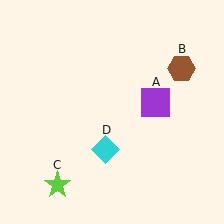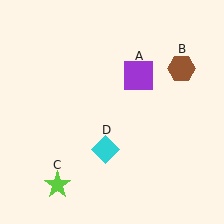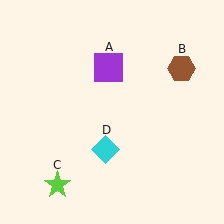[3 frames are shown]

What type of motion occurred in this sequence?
The purple square (object A) rotated counterclockwise around the center of the scene.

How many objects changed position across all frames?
1 object changed position: purple square (object A).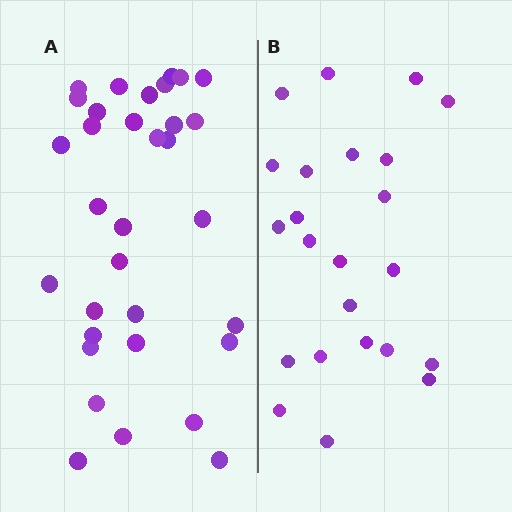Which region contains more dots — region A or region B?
Region A (the left region) has more dots.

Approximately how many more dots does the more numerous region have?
Region A has roughly 10 or so more dots than region B.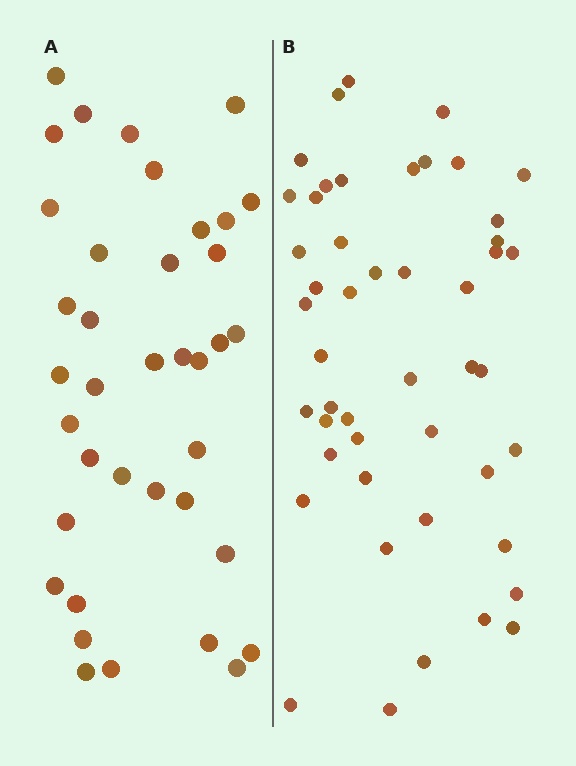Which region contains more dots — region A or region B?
Region B (the right region) has more dots.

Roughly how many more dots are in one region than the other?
Region B has roughly 10 or so more dots than region A.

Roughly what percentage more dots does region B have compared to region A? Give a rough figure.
About 25% more.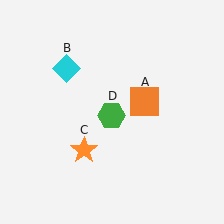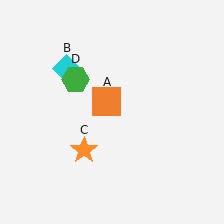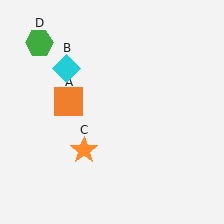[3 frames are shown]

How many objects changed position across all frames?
2 objects changed position: orange square (object A), green hexagon (object D).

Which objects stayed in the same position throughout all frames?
Cyan diamond (object B) and orange star (object C) remained stationary.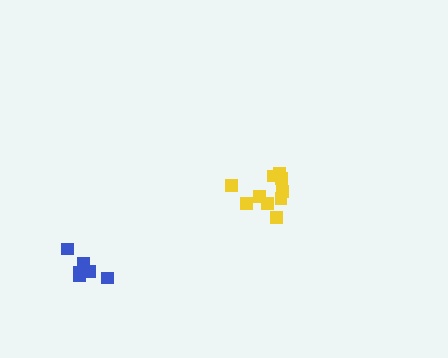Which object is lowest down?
The blue cluster is bottommost.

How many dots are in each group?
Group 1: 10 dots, Group 2: 7 dots (17 total).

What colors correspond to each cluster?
The clusters are colored: yellow, blue.